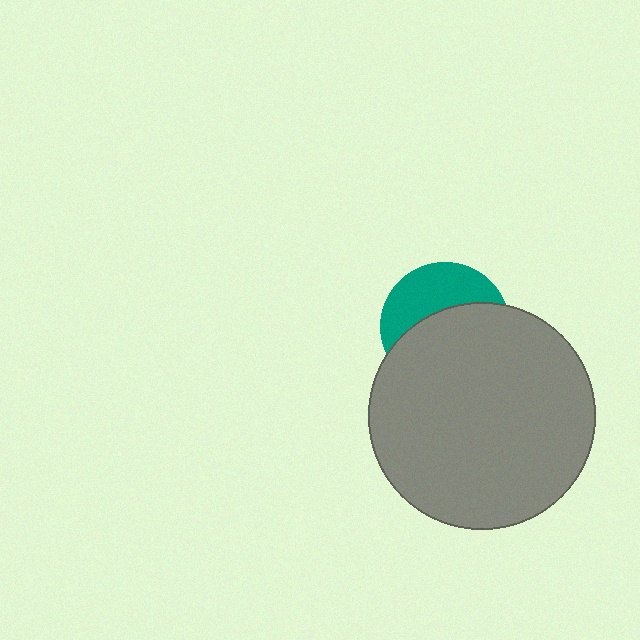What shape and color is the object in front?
The object in front is a gray circle.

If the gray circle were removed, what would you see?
You would see the complete teal circle.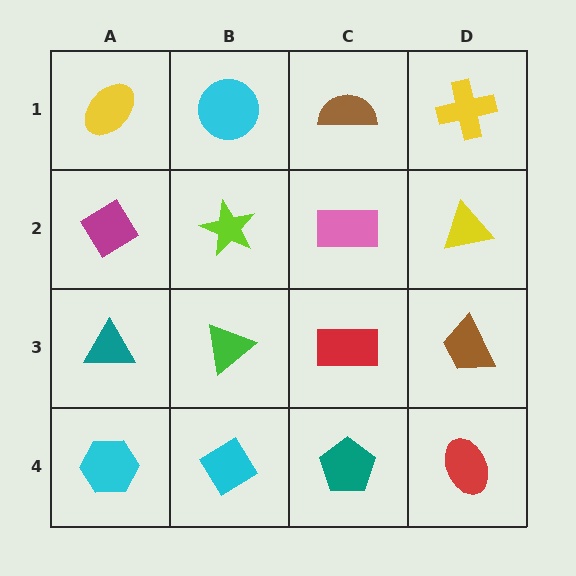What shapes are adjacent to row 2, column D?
A yellow cross (row 1, column D), a brown trapezoid (row 3, column D), a pink rectangle (row 2, column C).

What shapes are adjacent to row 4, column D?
A brown trapezoid (row 3, column D), a teal pentagon (row 4, column C).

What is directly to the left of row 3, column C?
A green triangle.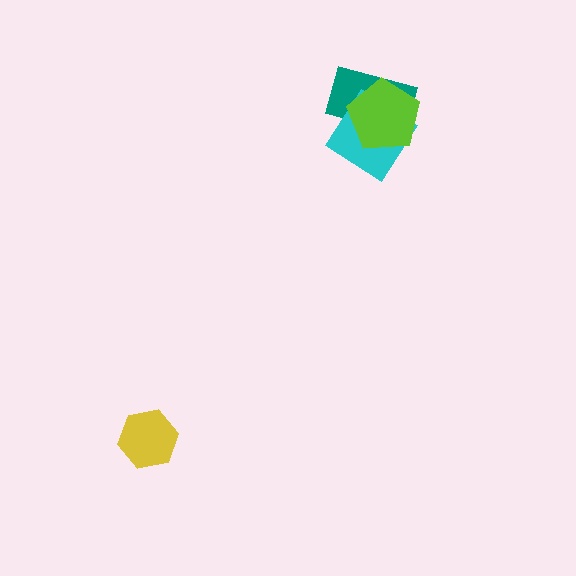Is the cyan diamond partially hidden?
Yes, it is partially covered by another shape.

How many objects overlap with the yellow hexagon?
0 objects overlap with the yellow hexagon.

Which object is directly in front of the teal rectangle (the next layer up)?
The cyan diamond is directly in front of the teal rectangle.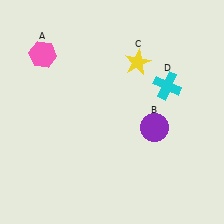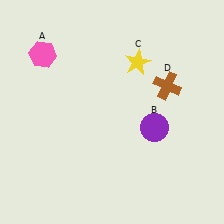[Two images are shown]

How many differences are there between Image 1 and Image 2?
There is 1 difference between the two images.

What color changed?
The cross (D) changed from cyan in Image 1 to brown in Image 2.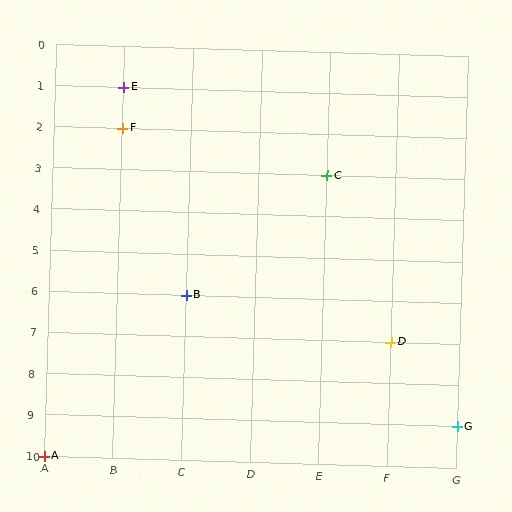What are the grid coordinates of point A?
Point A is at grid coordinates (A, 10).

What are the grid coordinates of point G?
Point G is at grid coordinates (G, 9).